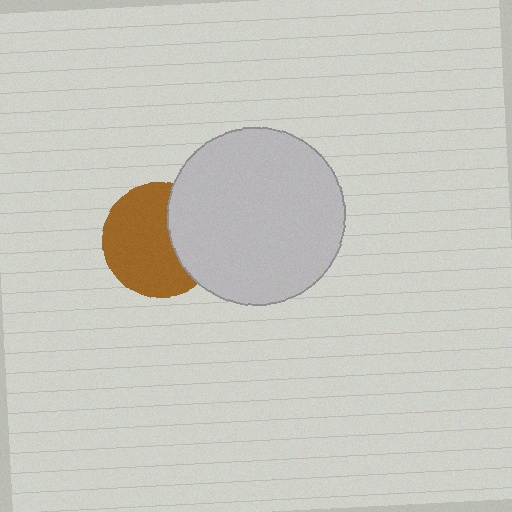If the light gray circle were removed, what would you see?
You would see the complete brown circle.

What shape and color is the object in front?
The object in front is a light gray circle.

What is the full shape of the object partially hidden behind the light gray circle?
The partially hidden object is a brown circle.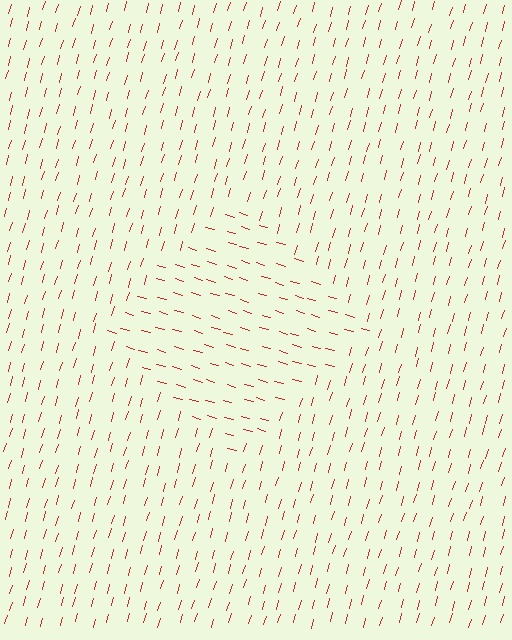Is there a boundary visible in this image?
Yes, there is a texture boundary formed by a change in line orientation.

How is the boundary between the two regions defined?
The boundary is defined purely by a change in line orientation (approximately 90 degrees difference). All lines are the same color and thickness.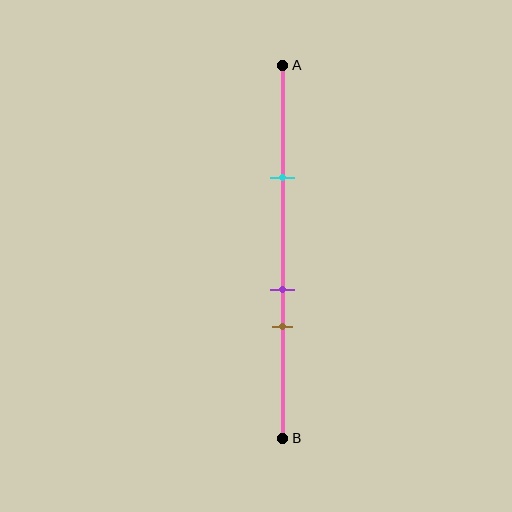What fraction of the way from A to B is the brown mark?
The brown mark is approximately 70% (0.7) of the way from A to B.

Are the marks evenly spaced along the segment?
No, the marks are not evenly spaced.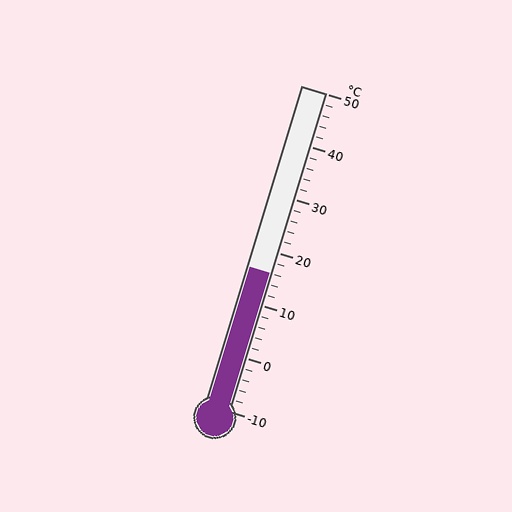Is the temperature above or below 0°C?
The temperature is above 0°C.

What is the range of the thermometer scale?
The thermometer scale ranges from -10°C to 50°C.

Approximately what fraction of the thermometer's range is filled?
The thermometer is filled to approximately 45% of its range.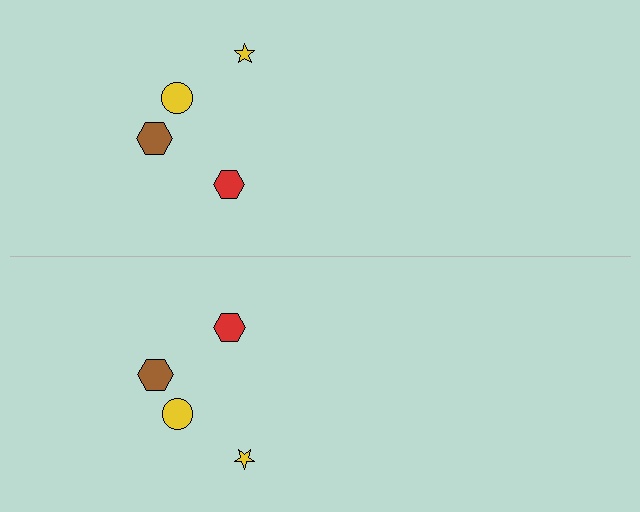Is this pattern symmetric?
Yes, this pattern has bilateral (reflection) symmetry.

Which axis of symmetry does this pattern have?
The pattern has a horizontal axis of symmetry running through the center of the image.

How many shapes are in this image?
There are 8 shapes in this image.